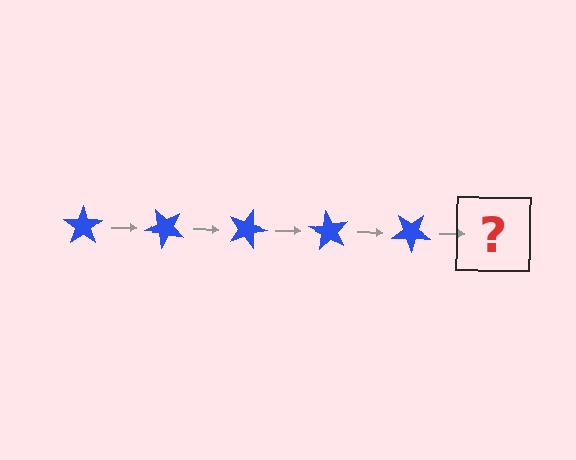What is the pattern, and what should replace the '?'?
The pattern is that the star rotates 45 degrees each step. The '?' should be a blue star rotated 225 degrees.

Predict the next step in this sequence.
The next step is a blue star rotated 225 degrees.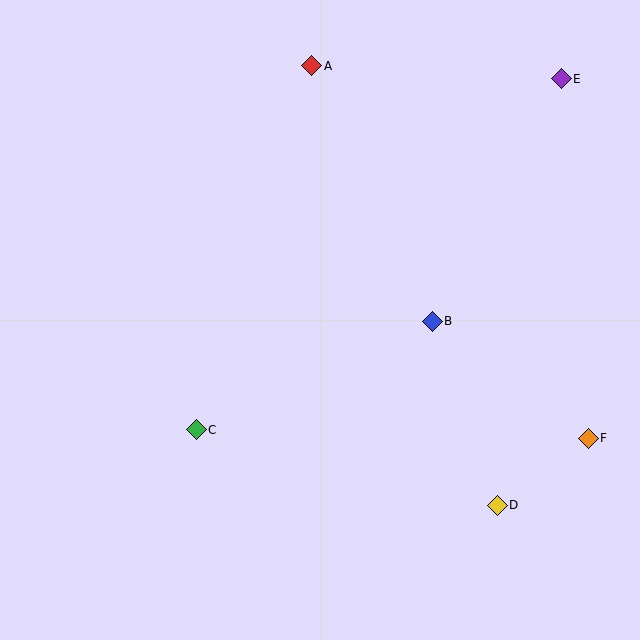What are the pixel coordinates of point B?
Point B is at (432, 321).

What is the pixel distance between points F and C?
The distance between F and C is 392 pixels.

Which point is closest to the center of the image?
Point B at (432, 321) is closest to the center.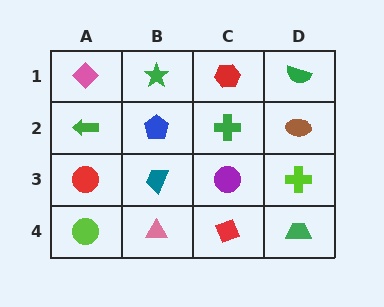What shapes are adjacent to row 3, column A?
A green arrow (row 2, column A), a lime circle (row 4, column A), a teal trapezoid (row 3, column B).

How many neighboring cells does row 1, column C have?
3.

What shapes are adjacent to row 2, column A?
A pink diamond (row 1, column A), a red circle (row 3, column A), a blue pentagon (row 2, column B).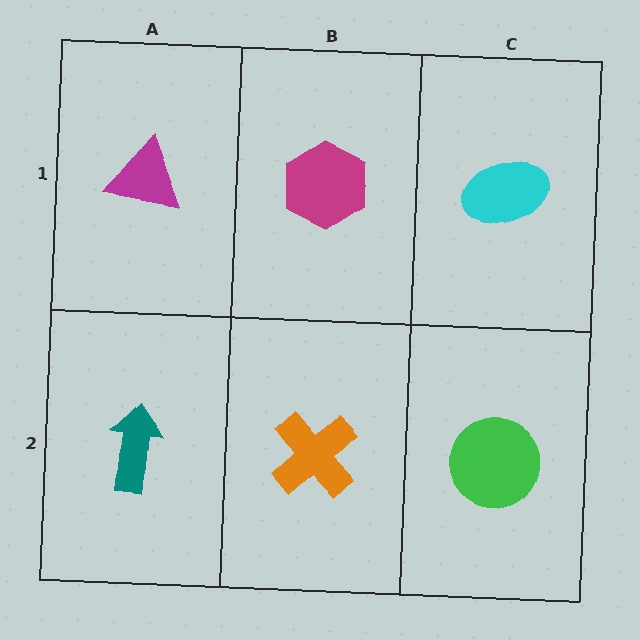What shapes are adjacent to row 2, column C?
A cyan ellipse (row 1, column C), an orange cross (row 2, column B).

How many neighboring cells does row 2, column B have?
3.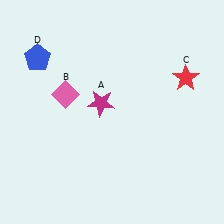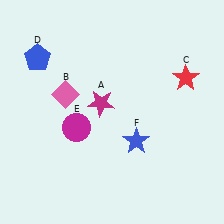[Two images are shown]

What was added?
A magenta circle (E), a blue star (F) were added in Image 2.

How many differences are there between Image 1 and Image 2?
There are 2 differences between the two images.